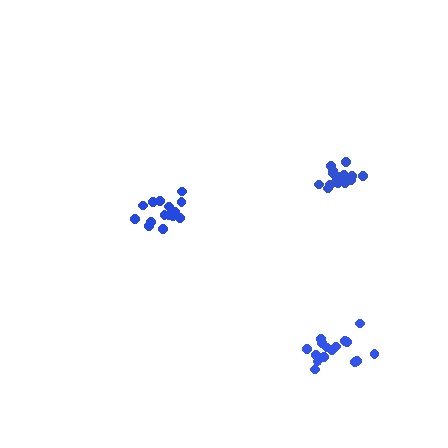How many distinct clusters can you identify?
There are 3 distinct clusters.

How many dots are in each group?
Group 1: 16 dots, Group 2: 15 dots, Group 3: 15 dots (46 total).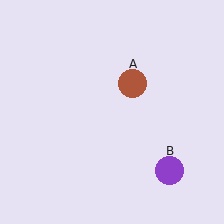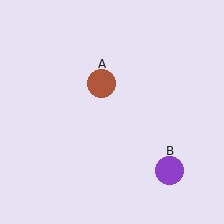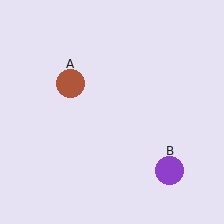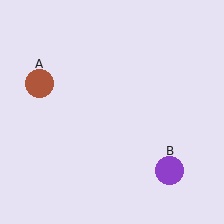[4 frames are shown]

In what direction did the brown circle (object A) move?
The brown circle (object A) moved left.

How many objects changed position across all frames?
1 object changed position: brown circle (object A).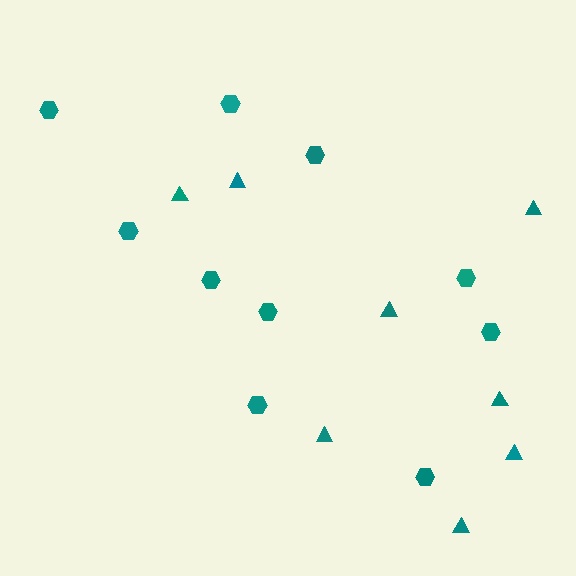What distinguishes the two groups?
There are 2 groups: one group of triangles (8) and one group of hexagons (10).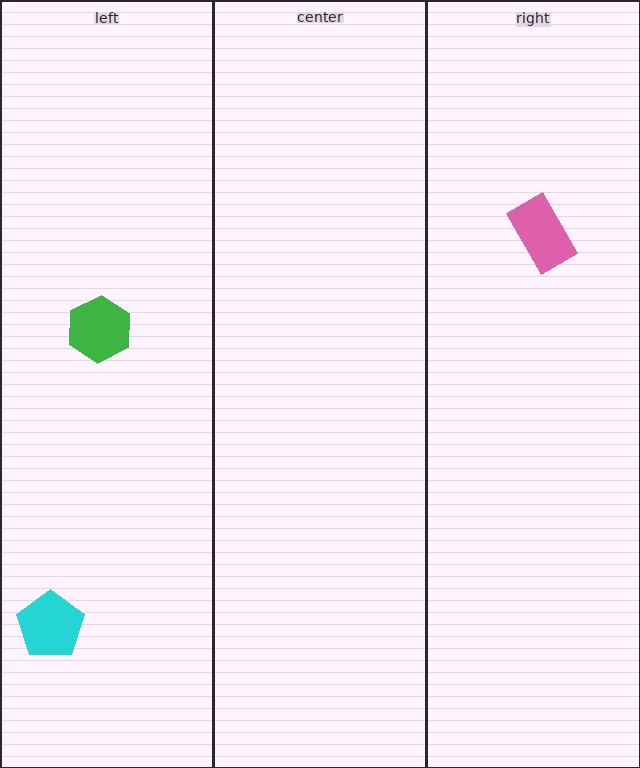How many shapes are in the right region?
1.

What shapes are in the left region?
The green hexagon, the cyan pentagon.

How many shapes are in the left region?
2.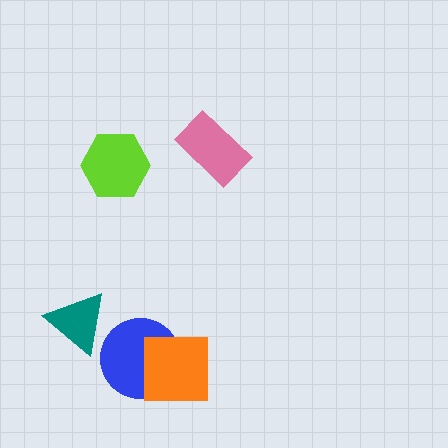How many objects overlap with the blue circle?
1 object overlaps with the blue circle.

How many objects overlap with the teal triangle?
0 objects overlap with the teal triangle.